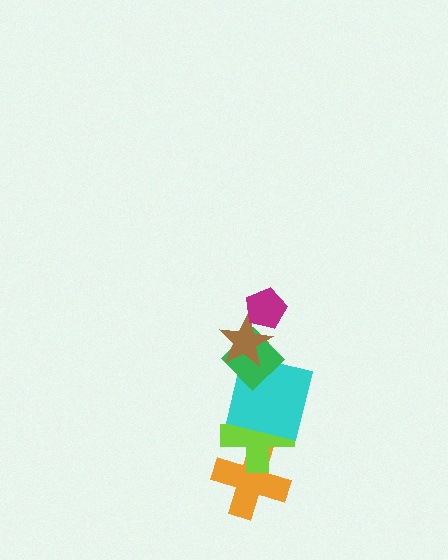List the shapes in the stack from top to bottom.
From top to bottom: the magenta pentagon, the brown star, the green diamond, the cyan square, the lime cross, the orange cross.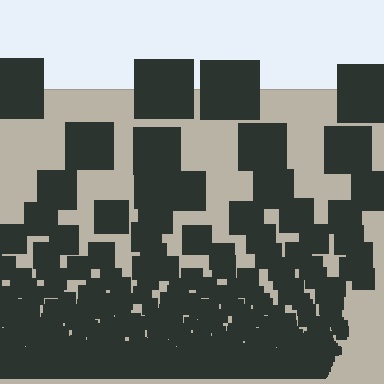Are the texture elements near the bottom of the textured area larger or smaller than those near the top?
Smaller. The gradient is inverted — elements near the bottom are smaller and denser.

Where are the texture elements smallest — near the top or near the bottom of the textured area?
Near the bottom.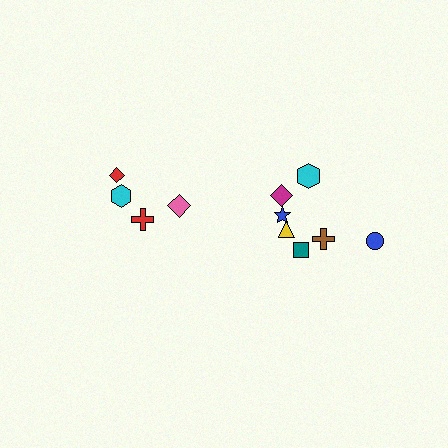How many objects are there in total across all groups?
There are 11 objects.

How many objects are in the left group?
There are 4 objects.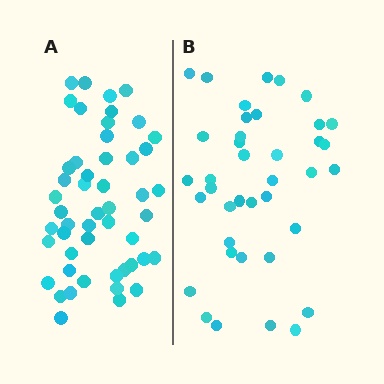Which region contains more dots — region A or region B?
Region A (the left region) has more dots.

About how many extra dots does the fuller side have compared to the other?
Region A has roughly 12 or so more dots than region B.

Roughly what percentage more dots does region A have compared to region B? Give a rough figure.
About 30% more.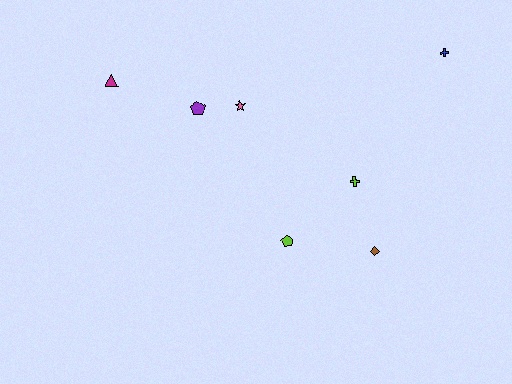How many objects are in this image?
There are 7 objects.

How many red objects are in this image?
There are no red objects.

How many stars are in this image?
There is 1 star.